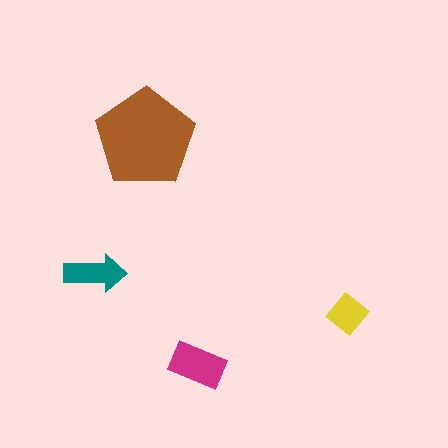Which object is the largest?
The brown pentagon.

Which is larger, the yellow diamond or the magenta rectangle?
The magenta rectangle.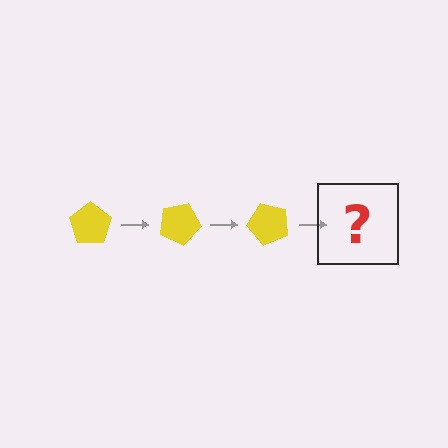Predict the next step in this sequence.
The next step is a yellow pentagon rotated 75 degrees.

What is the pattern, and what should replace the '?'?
The pattern is that the pentagon rotates 25 degrees each step. The '?' should be a yellow pentagon rotated 75 degrees.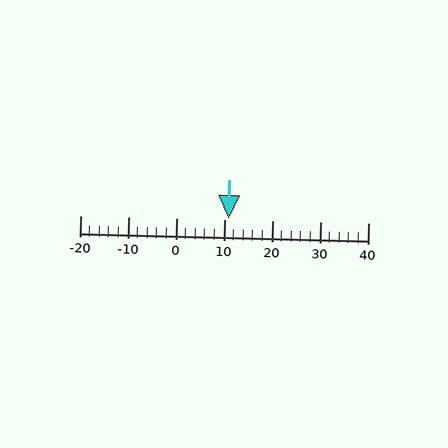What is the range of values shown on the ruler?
The ruler shows values from -20 to 40.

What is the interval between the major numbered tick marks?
The major tick marks are spaced 10 units apart.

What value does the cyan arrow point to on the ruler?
The cyan arrow points to approximately 11.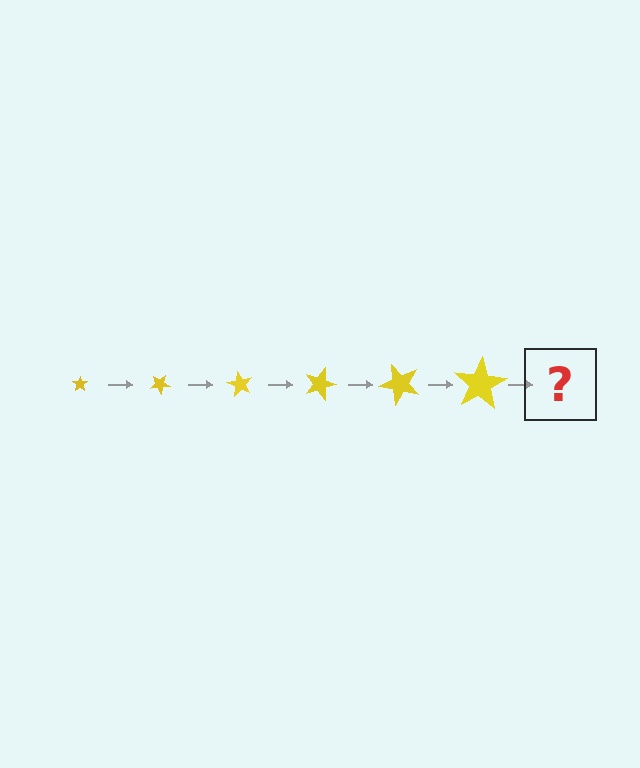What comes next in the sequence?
The next element should be a star, larger than the previous one and rotated 180 degrees from the start.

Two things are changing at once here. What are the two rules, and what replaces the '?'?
The two rules are that the star grows larger each step and it rotates 30 degrees each step. The '?' should be a star, larger than the previous one and rotated 180 degrees from the start.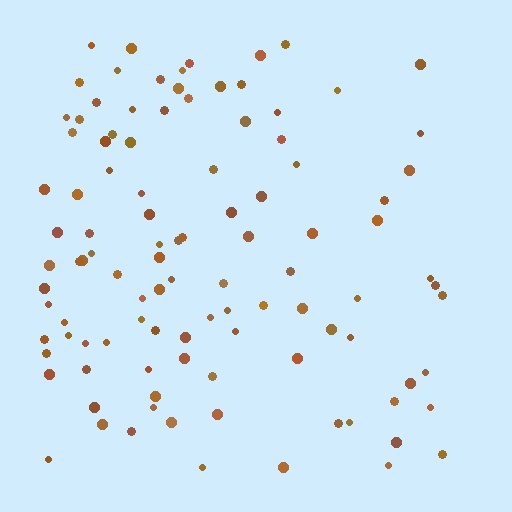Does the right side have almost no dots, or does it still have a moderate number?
Still a moderate number, just noticeably fewer than the left.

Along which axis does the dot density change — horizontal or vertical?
Horizontal.